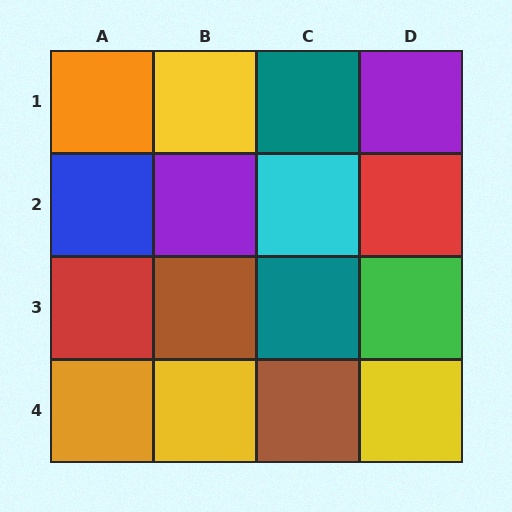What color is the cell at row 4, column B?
Yellow.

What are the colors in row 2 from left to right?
Blue, purple, cyan, red.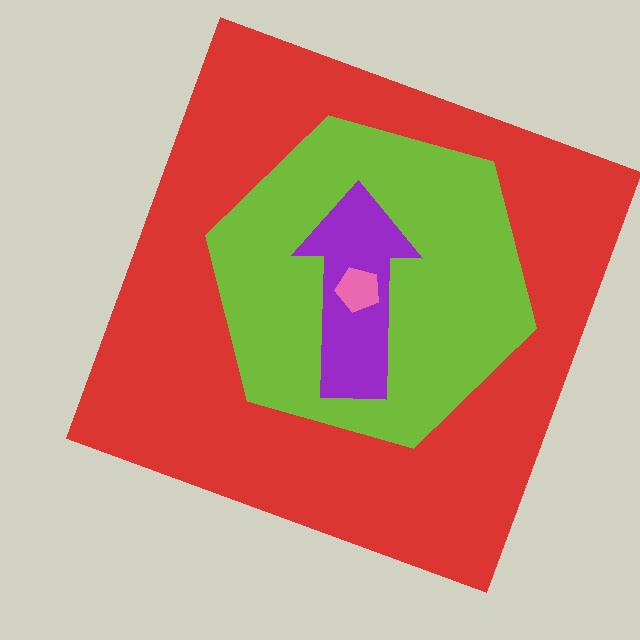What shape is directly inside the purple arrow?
The pink pentagon.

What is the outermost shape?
The red square.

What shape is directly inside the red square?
The lime hexagon.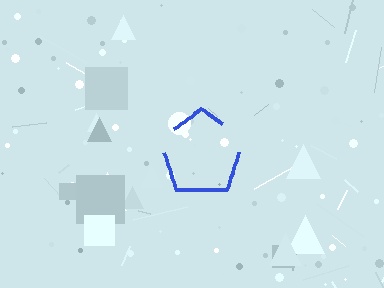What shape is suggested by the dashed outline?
The dashed outline suggests a pentagon.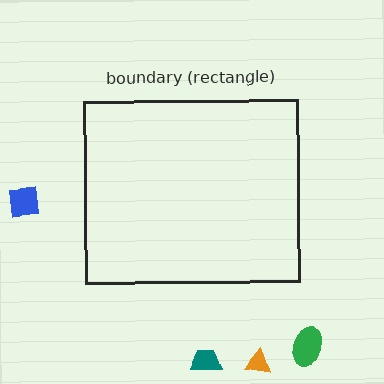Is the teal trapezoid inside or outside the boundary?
Outside.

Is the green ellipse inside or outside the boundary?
Outside.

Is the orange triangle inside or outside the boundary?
Outside.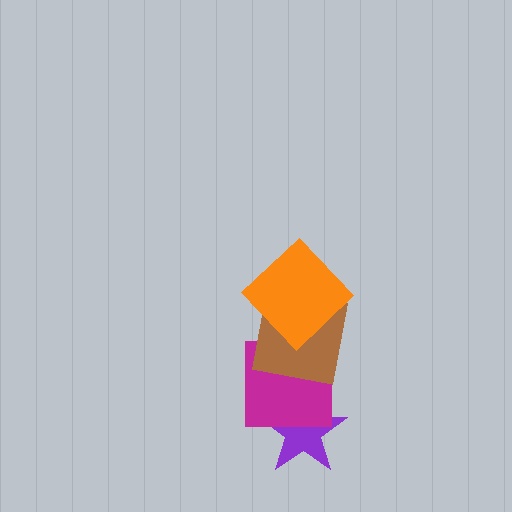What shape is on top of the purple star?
The magenta square is on top of the purple star.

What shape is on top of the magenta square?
The brown square is on top of the magenta square.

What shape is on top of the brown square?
The orange diamond is on top of the brown square.